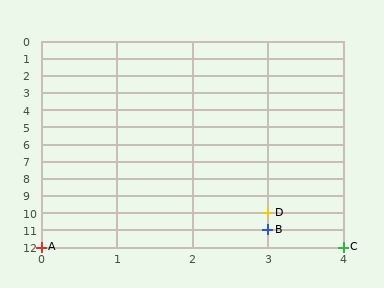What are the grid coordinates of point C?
Point C is at grid coordinates (4, 12).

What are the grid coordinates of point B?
Point B is at grid coordinates (3, 11).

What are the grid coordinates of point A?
Point A is at grid coordinates (0, 12).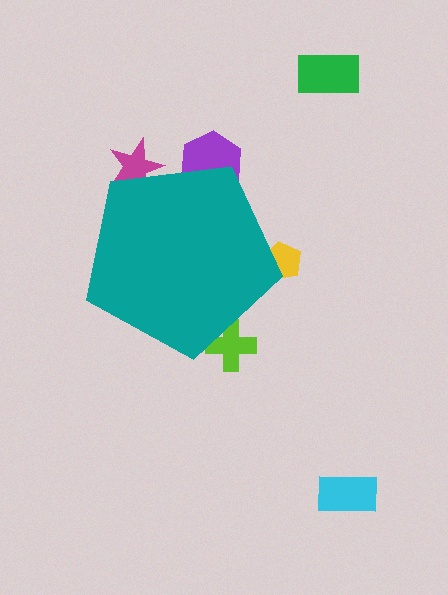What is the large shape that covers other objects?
A teal pentagon.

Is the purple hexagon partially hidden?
Yes, the purple hexagon is partially hidden behind the teal pentagon.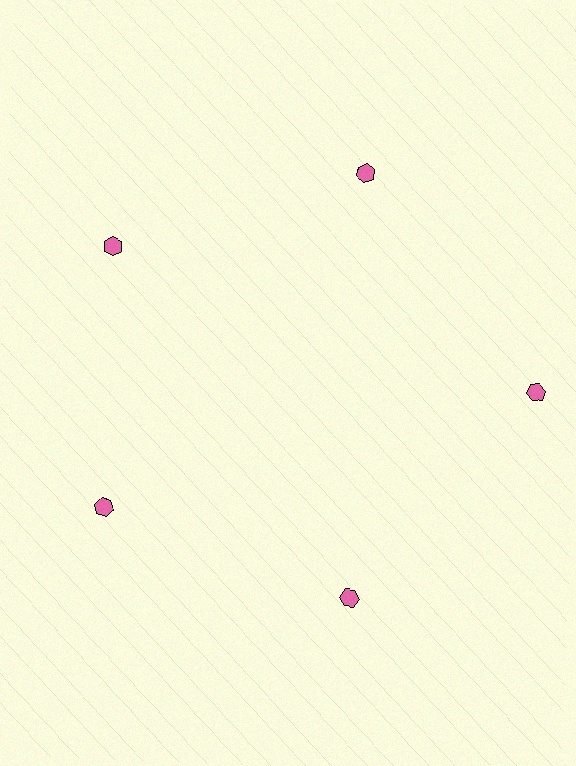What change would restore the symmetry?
The symmetry would be restored by moving it inward, back onto the ring so that all 5 hexagons sit at equal angles and equal distance from the center.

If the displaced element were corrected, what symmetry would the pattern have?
It would have 5-fold rotational symmetry — the pattern would map onto itself every 72 degrees.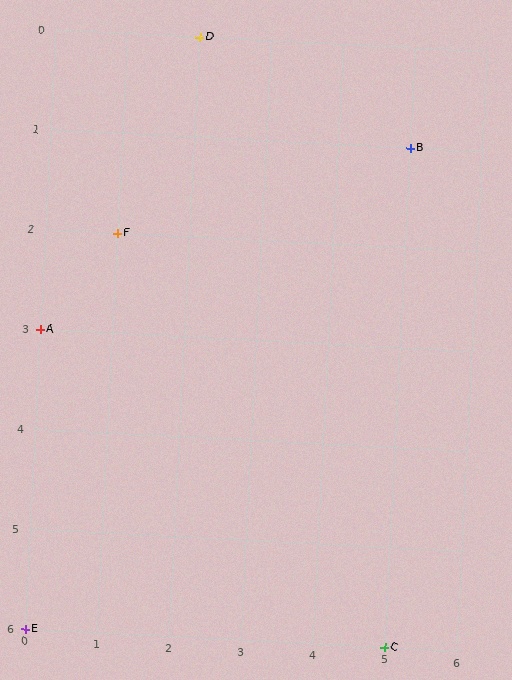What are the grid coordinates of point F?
Point F is at grid coordinates (1, 2).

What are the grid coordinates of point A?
Point A is at grid coordinates (0, 3).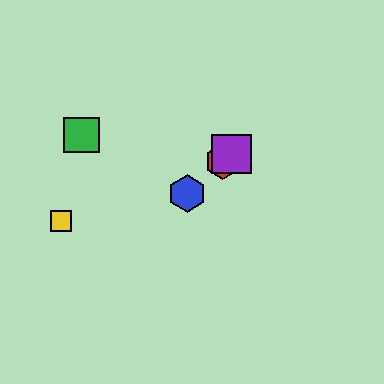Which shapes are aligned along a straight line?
The red hexagon, the blue hexagon, the purple square are aligned along a straight line.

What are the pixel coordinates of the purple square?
The purple square is at (231, 154).